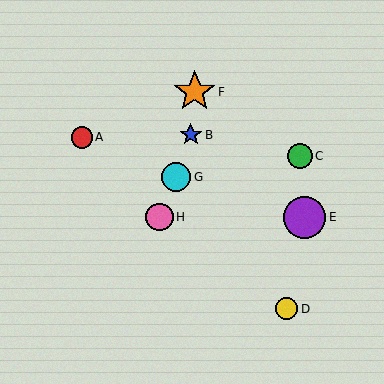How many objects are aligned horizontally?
2 objects (E, H) are aligned horizontally.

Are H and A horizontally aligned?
No, H is at y≈217 and A is at y≈137.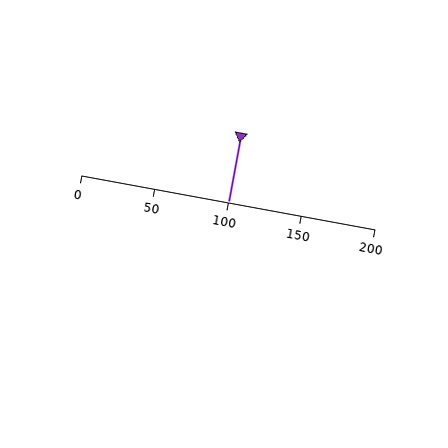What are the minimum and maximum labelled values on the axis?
The axis runs from 0 to 200.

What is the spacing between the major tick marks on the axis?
The major ticks are spaced 50 apart.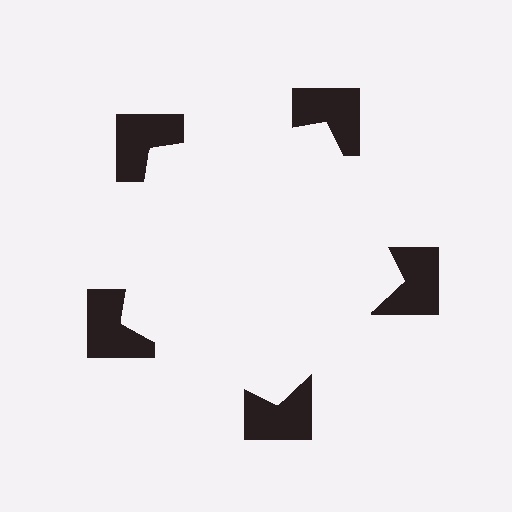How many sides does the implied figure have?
5 sides.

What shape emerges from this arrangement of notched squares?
An illusory pentagon — its edges are inferred from the aligned wedge cuts in the notched squares, not physically drawn.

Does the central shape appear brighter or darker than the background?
It typically appears slightly brighter than the background, even though no actual brightness change is drawn.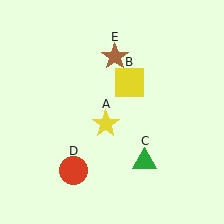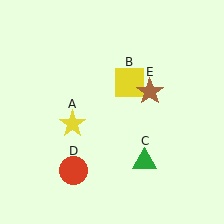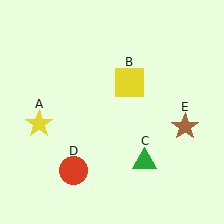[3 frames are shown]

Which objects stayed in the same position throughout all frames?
Yellow square (object B) and green triangle (object C) and red circle (object D) remained stationary.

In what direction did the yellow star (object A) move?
The yellow star (object A) moved left.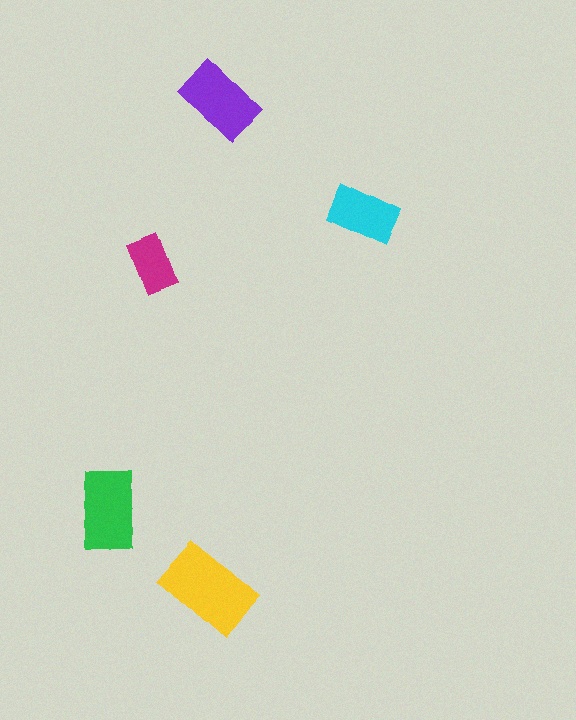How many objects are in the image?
There are 5 objects in the image.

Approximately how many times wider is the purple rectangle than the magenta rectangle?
About 1.5 times wider.